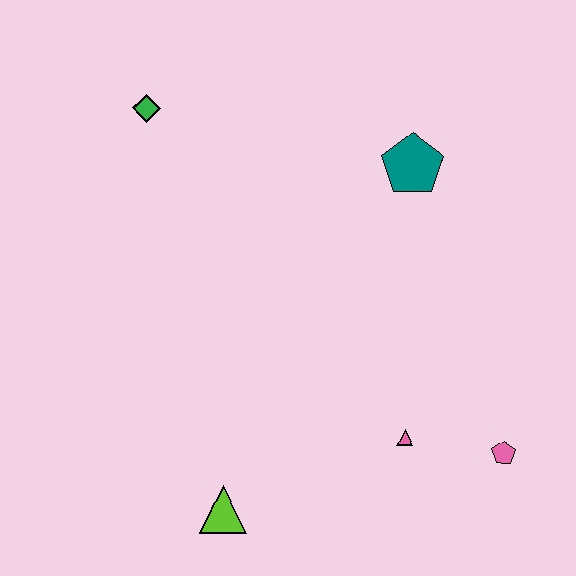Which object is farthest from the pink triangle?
The green diamond is farthest from the pink triangle.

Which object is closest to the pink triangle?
The pink pentagon is closest to the pink triangle.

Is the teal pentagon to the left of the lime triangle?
No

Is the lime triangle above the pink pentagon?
No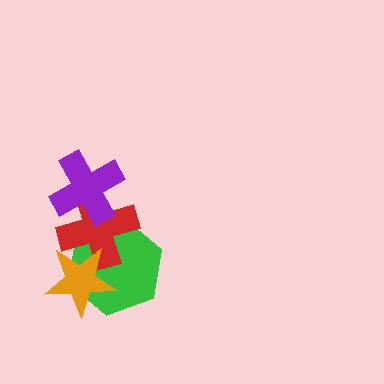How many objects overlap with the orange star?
2 objects overlap with the orange star.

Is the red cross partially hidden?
Yes, it is partially covered by another shape.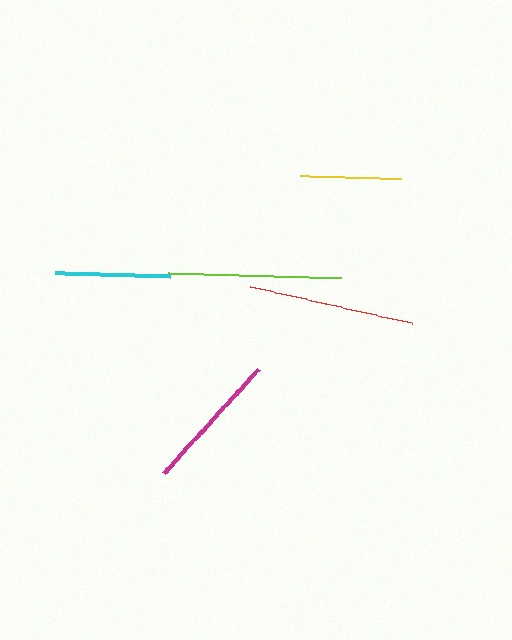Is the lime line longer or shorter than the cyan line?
The lime line is longer than the cyan line.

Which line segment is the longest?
The lime line is the longest at approximately 173 pixels.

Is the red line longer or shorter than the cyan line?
The red line is longer than the cyan line.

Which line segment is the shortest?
The yellow line is the shortest at approximately 101 pixels.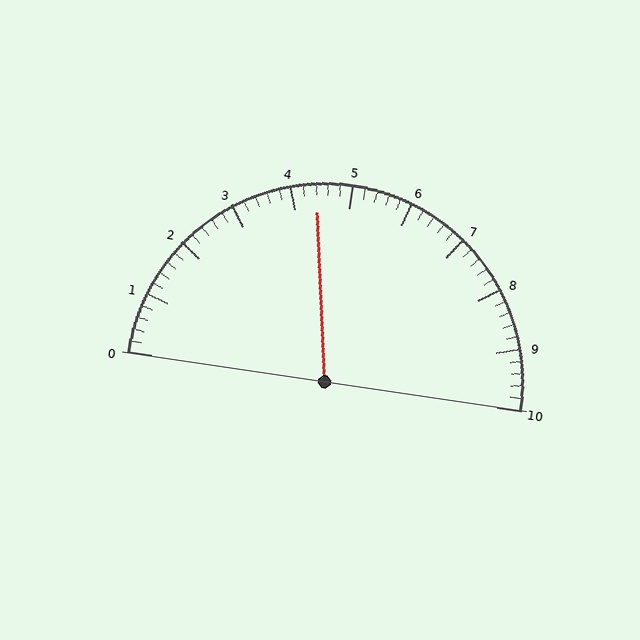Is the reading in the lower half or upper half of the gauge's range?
The reading is in the lower half of the range (0 to 10).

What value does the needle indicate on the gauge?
The needle indicates approximately 4.4.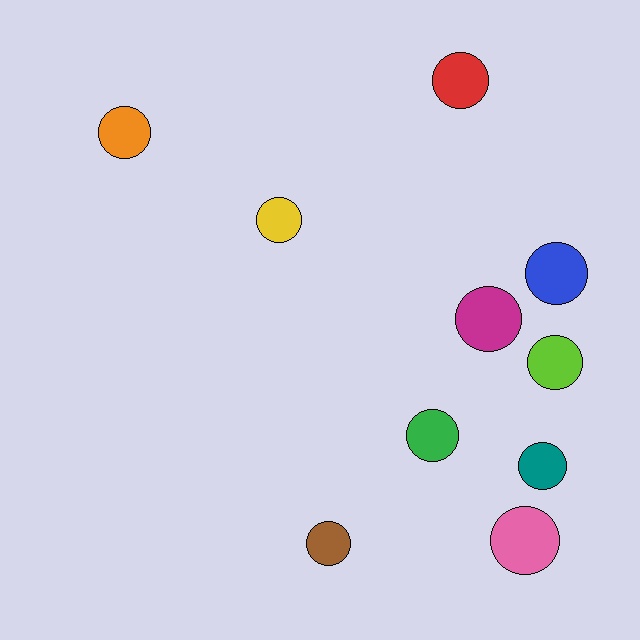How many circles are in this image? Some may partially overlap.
There are 10 circles.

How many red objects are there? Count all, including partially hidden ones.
There is 1 red object.